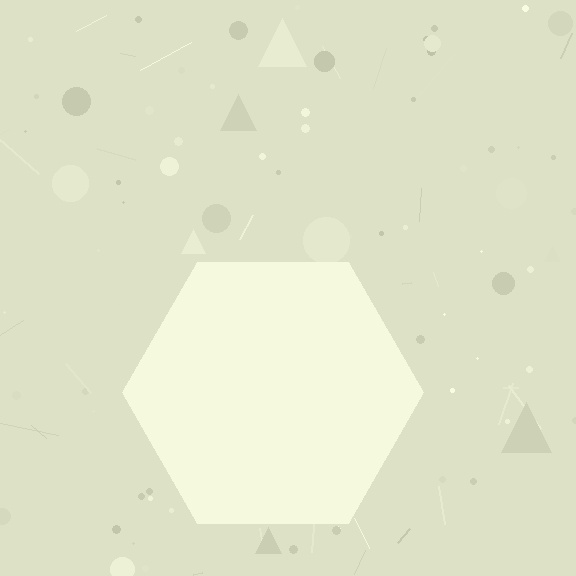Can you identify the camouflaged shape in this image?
The camouflaged shape is a hexagon.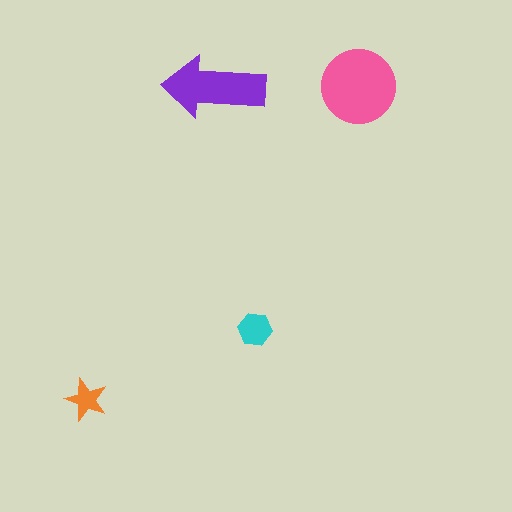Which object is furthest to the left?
The orange star is leftmost.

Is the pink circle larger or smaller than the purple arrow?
Larger.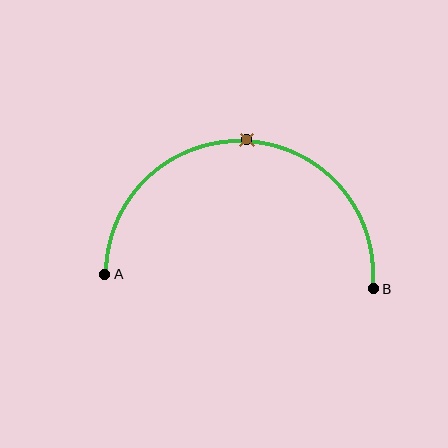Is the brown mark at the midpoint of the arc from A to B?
Yes. The brown mark lies on the arc at equal arc-length from both A and B — it is the arc midpoint.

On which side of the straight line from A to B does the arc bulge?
The arc bulges above the straight line connecting A and B.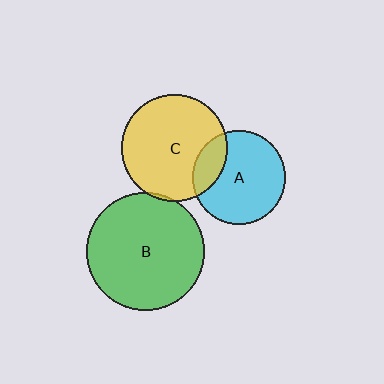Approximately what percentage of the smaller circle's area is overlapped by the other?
Approximately 20%.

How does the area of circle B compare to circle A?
Approximately 1.6 times.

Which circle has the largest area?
Circle B (green).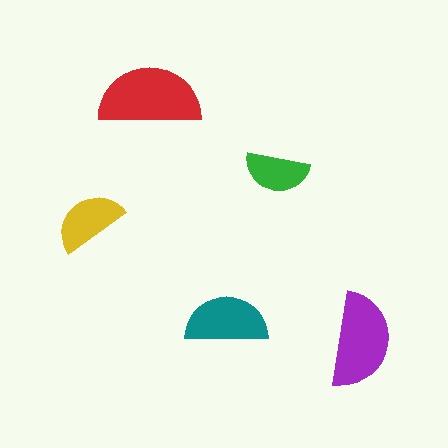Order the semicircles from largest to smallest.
the red one, the purple one, the teal one, the yellow one, the green one.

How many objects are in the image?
There are 5 objects in the image.